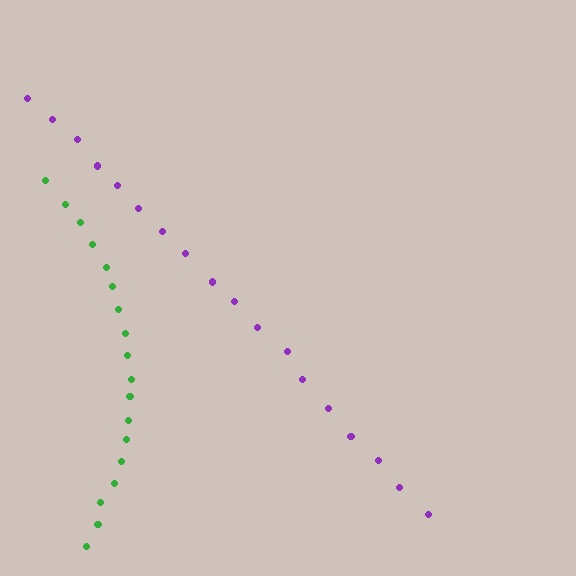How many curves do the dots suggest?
There are 2 distinct paths.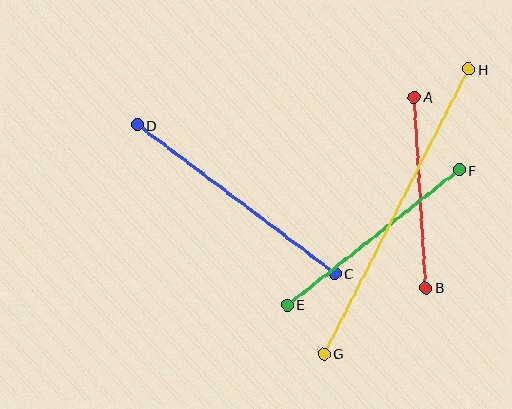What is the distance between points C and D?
The distance is approximately 247 pixels.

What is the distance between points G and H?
The distance is approximately 319 pixels.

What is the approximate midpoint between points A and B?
The midpoint is at approximately (420, 192) pixels.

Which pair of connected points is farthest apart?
Points G and H are farthest apart.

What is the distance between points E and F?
The distance is approximately 219 pixels.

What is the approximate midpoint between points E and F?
The midpoint is at approximately (373, 237) pixels.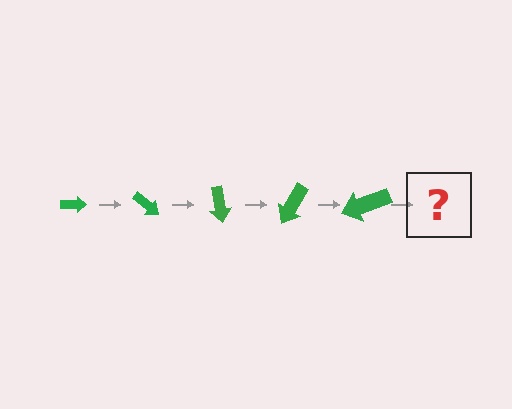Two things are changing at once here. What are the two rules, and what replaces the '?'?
The two rules are that the arrow grows larger each step and it rotates 40 degrees each step. The '?' should be an arrow, larger than the previous one and rotated 200 degrees from the start.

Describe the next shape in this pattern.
It should be an arrow, larger than the previous one and rotated 200 degrees from the start.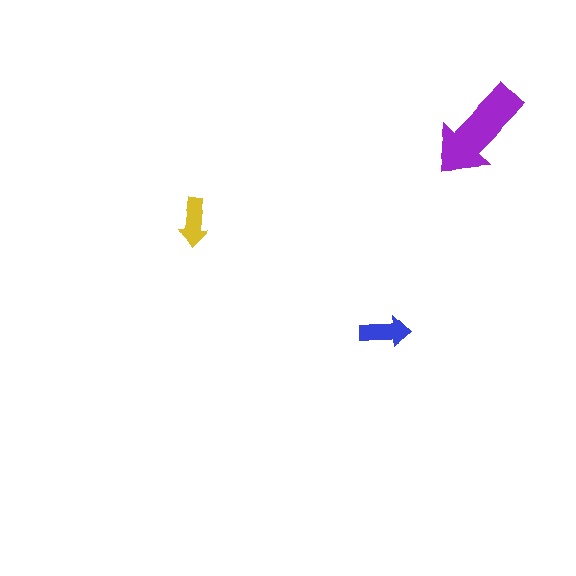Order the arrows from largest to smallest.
the purple one, the blue one, the yellow one.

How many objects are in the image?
There are 3 objects in the image.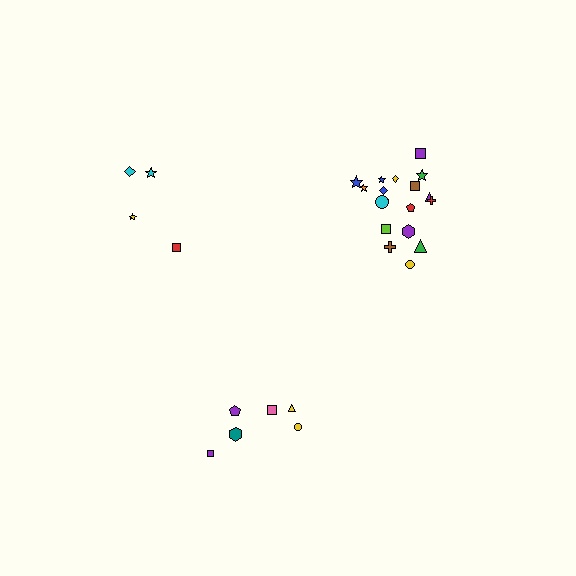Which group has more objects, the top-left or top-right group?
The top-right group.